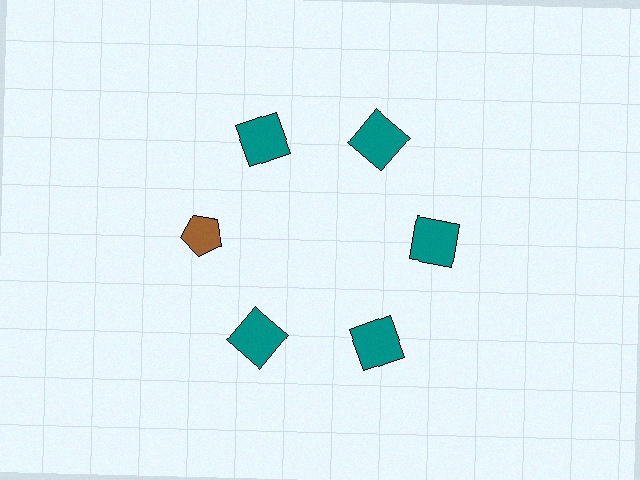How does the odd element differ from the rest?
It differs in both color (brown instead of teal) and shape (pentagon instead of square).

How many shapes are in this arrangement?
There are 6 shapes arranged in a ring pattern.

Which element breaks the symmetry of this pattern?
The brown pentagon at roughly the 9 o'clock position breaks the symmetry. All other shapes are teal squares.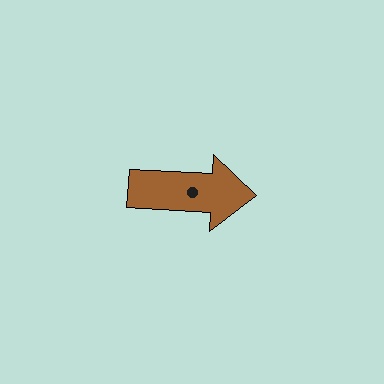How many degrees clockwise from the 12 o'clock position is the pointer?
Approximately 93 degrees.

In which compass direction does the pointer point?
East.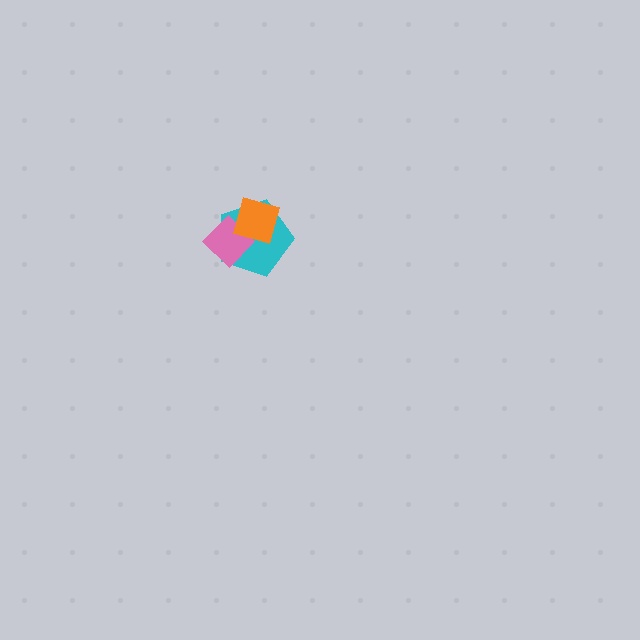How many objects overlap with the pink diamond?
2 objects overlap with the pink diamond.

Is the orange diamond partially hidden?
No, no other shape covers it.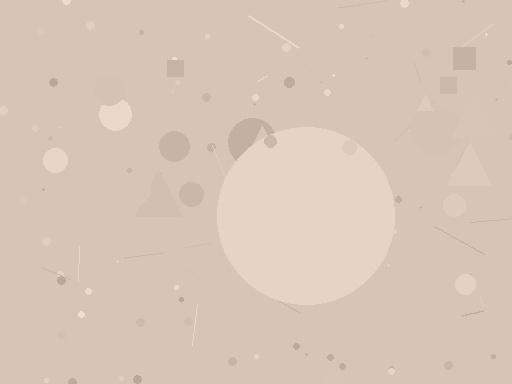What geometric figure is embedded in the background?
A circle is embedded in the background.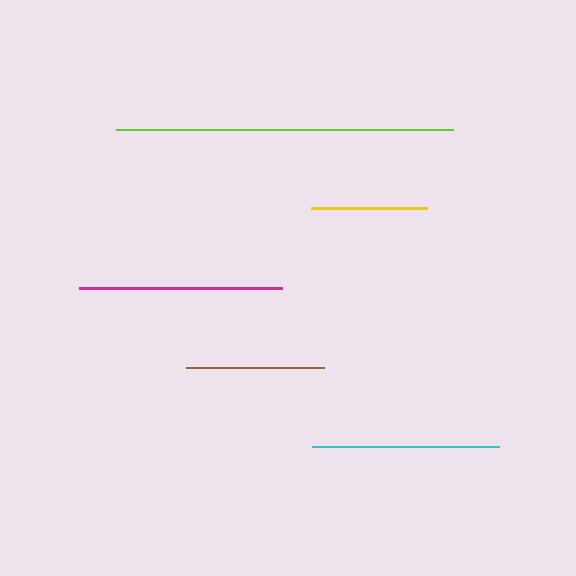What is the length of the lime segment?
The lime segment is approximately 337 pixels long.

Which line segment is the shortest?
The yellow line is the shortest at approximately 116 pixels.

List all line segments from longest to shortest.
From longest to shortest: lime, magenta, cyan, brown, yellow.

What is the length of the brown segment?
The brown segment is approximately 137 pixels long.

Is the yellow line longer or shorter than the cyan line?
The cyan line is longer than the yellow line.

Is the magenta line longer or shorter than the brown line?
The magenta line is longer than the brown line.